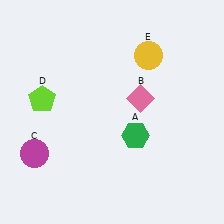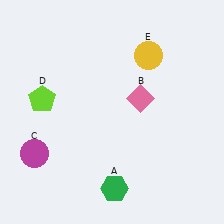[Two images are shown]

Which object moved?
The green hexagon (A) moved down.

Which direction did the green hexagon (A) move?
The green hexagon (A) moved down.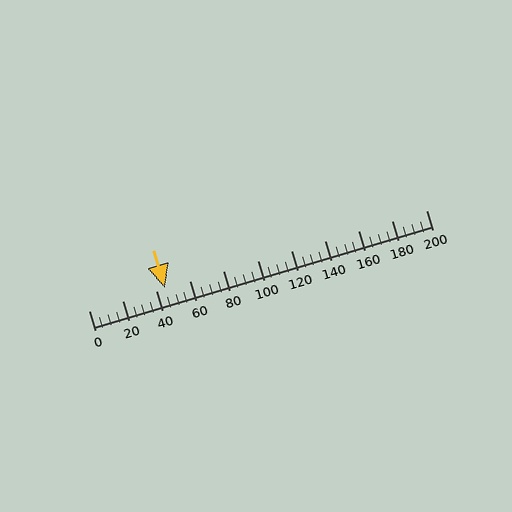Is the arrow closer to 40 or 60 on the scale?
The arrow is closer to 40.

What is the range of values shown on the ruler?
The ruler shows values from 0 to 200.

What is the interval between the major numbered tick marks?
The major tick marks are spaced 20 units apart.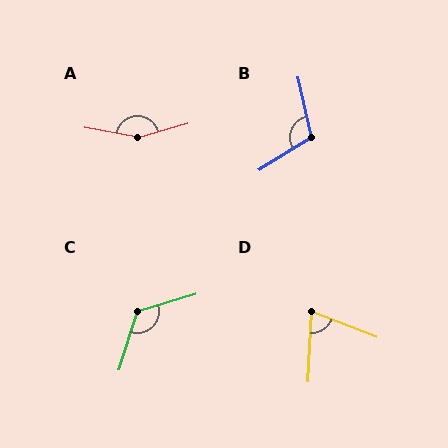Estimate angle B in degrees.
Approximately 109 degrees.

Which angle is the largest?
A, at approximately 153 degrees.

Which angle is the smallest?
D, at approximately 71 degrees.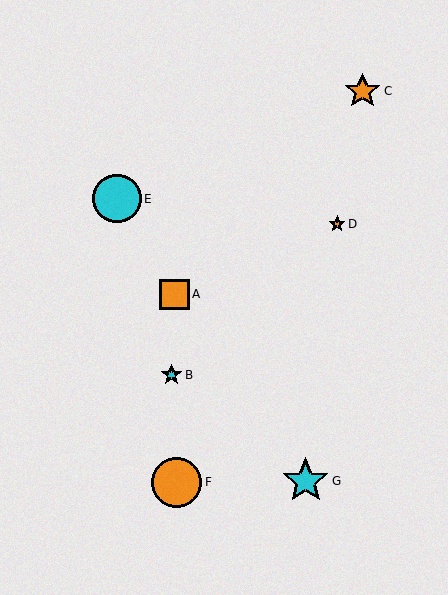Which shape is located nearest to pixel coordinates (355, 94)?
The orange star (labeled C) at (363, 91) is nearest to that location.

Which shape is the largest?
The orange circle (labeled F) is the largest.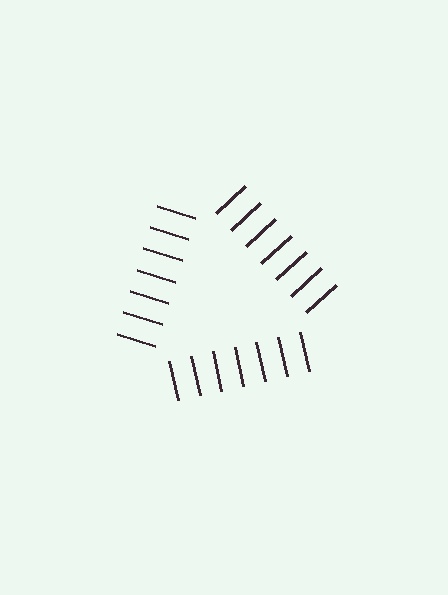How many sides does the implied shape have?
3 sides — the line-ends trace a triangle.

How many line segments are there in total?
21 — 7 along each of the 3 edges.